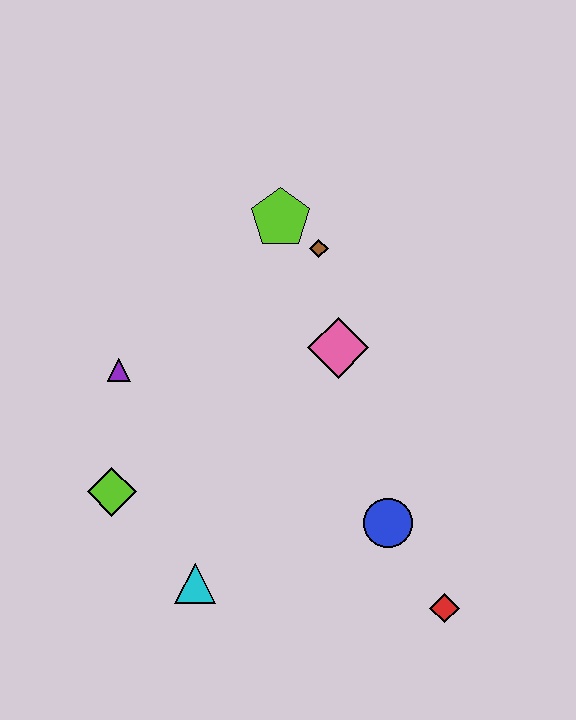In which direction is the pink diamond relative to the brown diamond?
The pink diamond is below the brown diamond.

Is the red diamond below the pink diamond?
Yes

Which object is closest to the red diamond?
The blue circle is closest to the red diamond.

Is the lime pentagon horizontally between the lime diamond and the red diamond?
Yes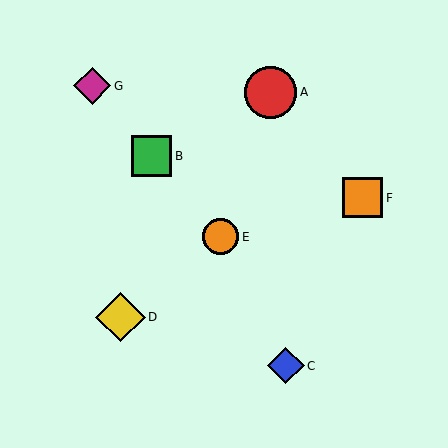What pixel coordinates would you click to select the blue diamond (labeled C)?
Click at (286, 366) to select the blue diamond C.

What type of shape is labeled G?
Shape G is a magenta diamond.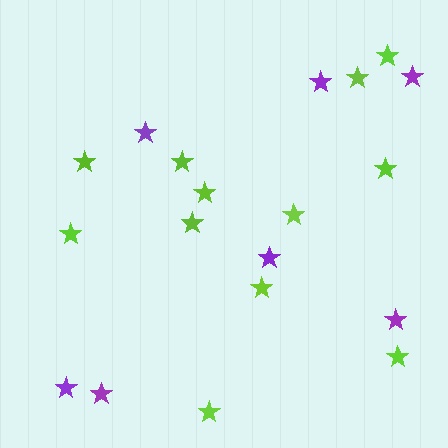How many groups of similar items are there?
There are 2 groups: one group of purple stars (7) and one group of lime stars (12).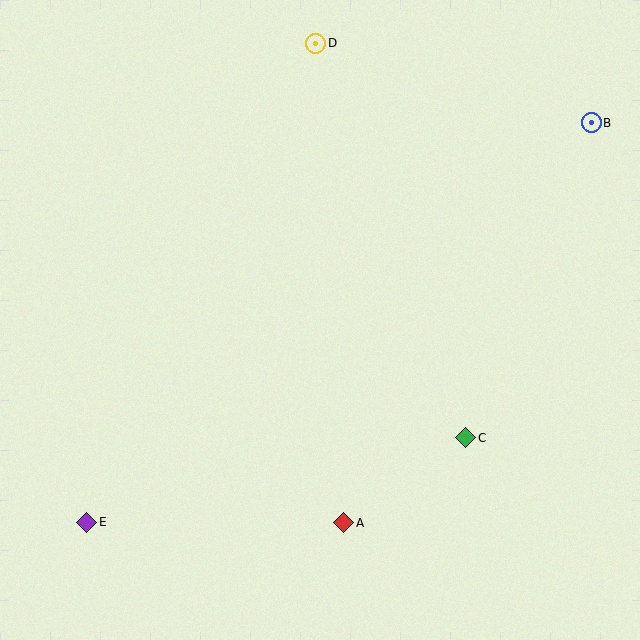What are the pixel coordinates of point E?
Point E is at (87, 522).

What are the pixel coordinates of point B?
Point B is at (591, 123).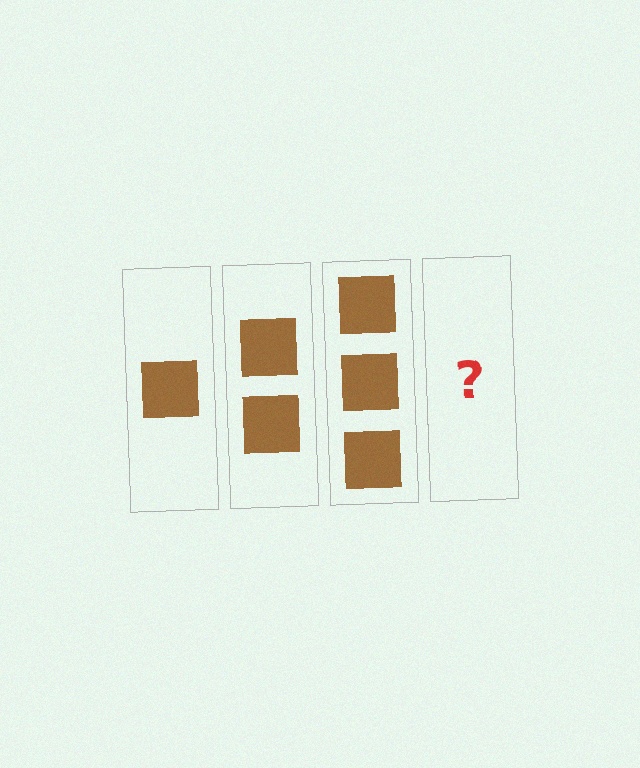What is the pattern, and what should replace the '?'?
The pattern is that each step adds one more square. The '?' should be 4 squares.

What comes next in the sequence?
The next element should be 4 squares.